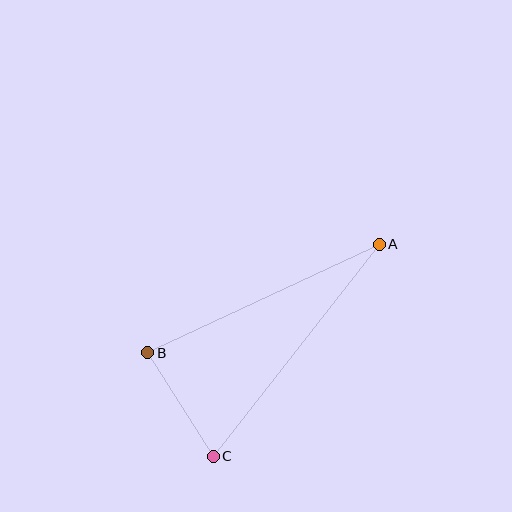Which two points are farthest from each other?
Points A and C are farthest from each other.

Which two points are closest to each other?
Points B and C are closest to each other.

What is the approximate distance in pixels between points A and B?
The distance between A and B is approximately 256 pixels.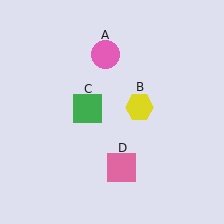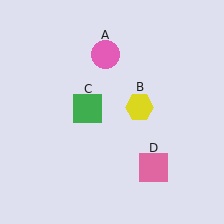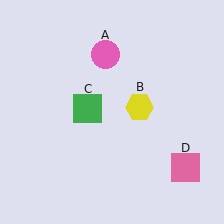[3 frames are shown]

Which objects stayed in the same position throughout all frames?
Pink circle (object A) and yellow hexagon (object B) and green square (object C) remained stationary.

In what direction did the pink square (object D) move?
The pink square (object D) moved right.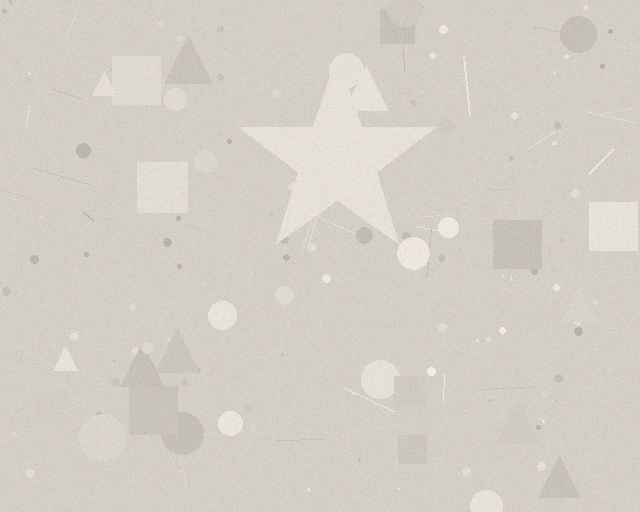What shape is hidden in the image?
A star is hidden in the image.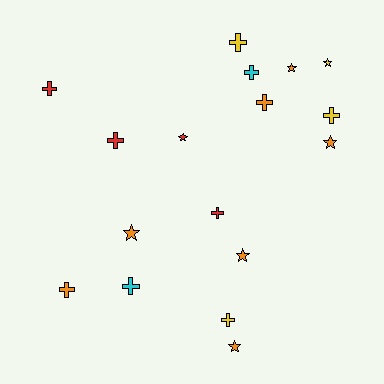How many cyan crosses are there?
There are 2 cyan crosses.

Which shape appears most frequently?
Cross, with 10 objects.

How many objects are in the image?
There are 17 objects.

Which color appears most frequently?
Orange, with 7 objects.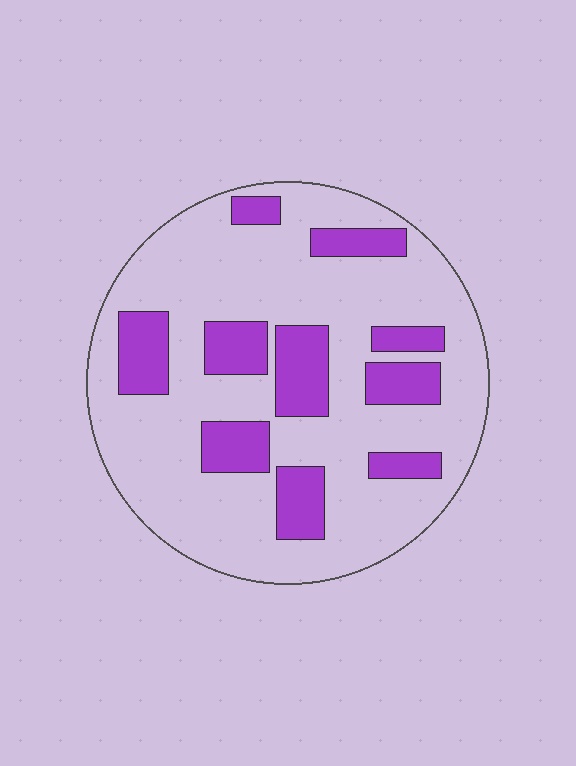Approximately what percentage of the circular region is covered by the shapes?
Approximately 25%.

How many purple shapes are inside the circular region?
10.